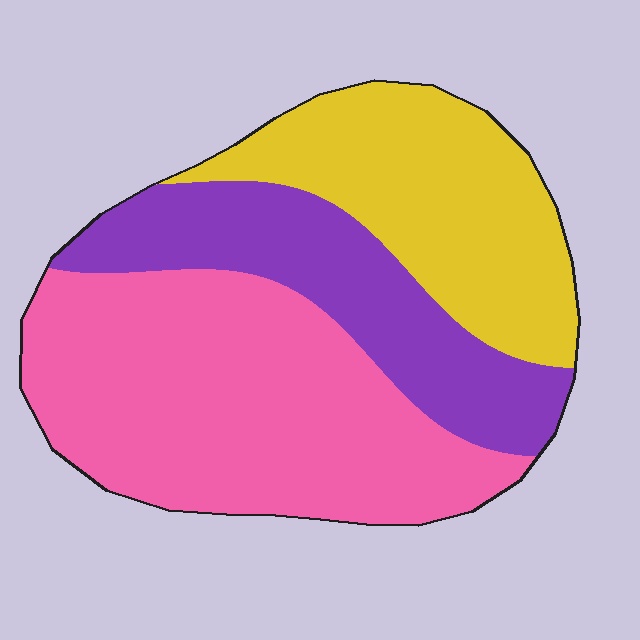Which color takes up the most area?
Pink, at roughly 45%.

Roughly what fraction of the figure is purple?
Purple takes up between a quarter and a half of the figure.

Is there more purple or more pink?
Pink.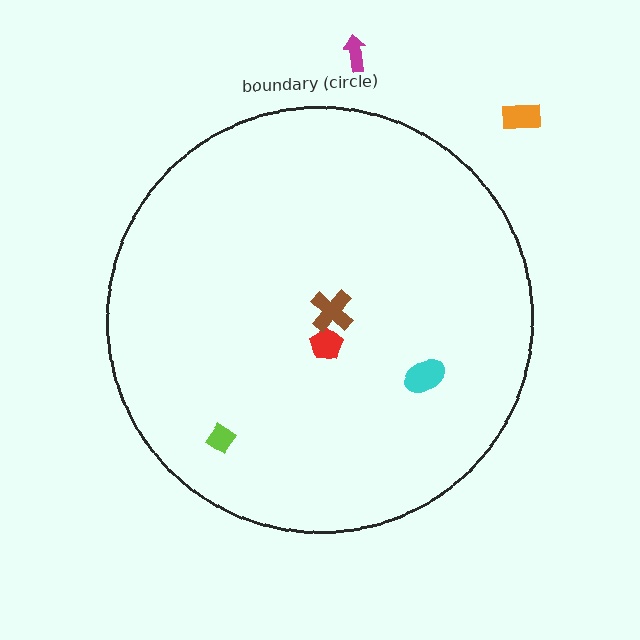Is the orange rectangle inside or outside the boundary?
Outside.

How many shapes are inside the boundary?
4 inside, 2 outside.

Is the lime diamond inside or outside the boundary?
Inside.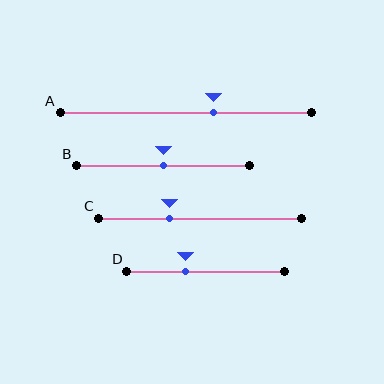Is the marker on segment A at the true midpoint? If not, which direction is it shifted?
No, the marker on segment A is shifted to the right by about 11% of the segment length.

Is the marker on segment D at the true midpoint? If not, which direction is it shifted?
No, the marker on segment D is shifted to the left by about 13% of the segment length.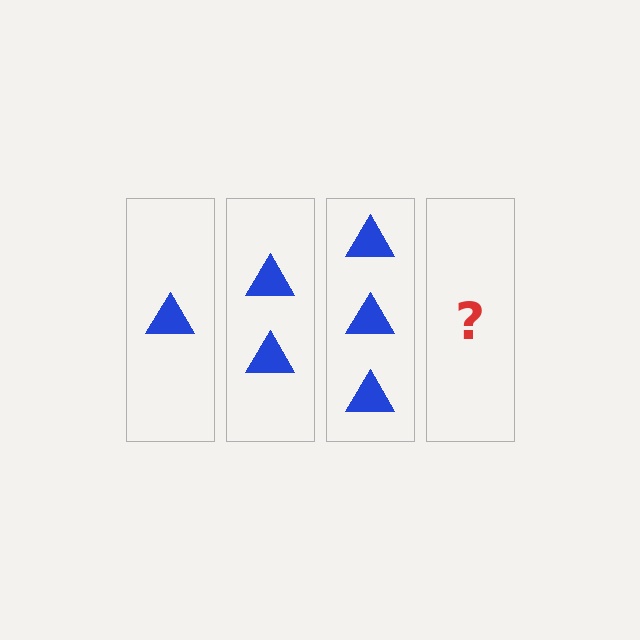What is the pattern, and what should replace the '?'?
The pattern is that each step adds one more triangle. The '?' should be 4 triangles.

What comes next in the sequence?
The next element should be 4 triangles.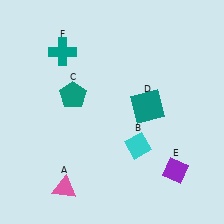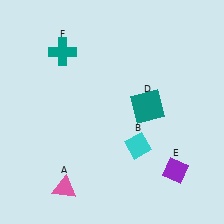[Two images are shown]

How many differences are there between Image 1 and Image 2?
There is 1 difference between the two images.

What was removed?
The teal pentagon (C) was removed in Image 2.